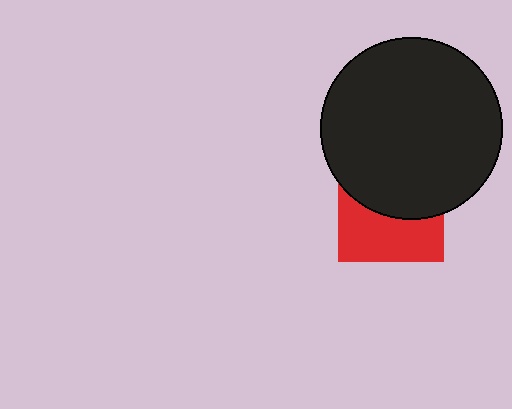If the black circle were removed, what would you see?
You would see the complete red square.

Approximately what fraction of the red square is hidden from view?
Roughly 53% of the red square is hidden behind the black circle.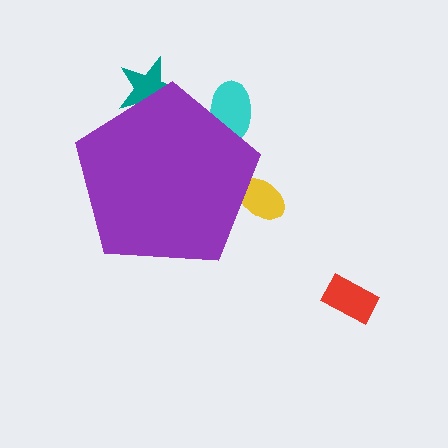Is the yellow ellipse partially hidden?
Yes, the yellow ellipse is partially hidden behind the purple pentagon.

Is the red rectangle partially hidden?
No, the red rectangle is fully visible.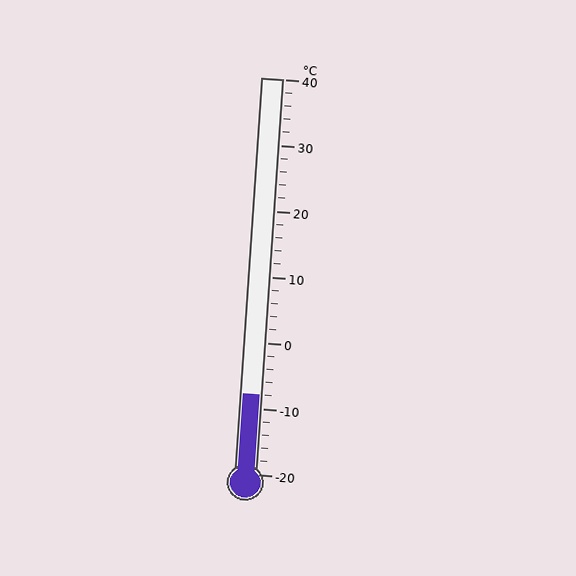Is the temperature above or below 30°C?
The temperature is below 30°C.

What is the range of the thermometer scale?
The thermometer scale ranges from -20°C to 40°C.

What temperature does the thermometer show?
The thermometer shows approximately -8°C.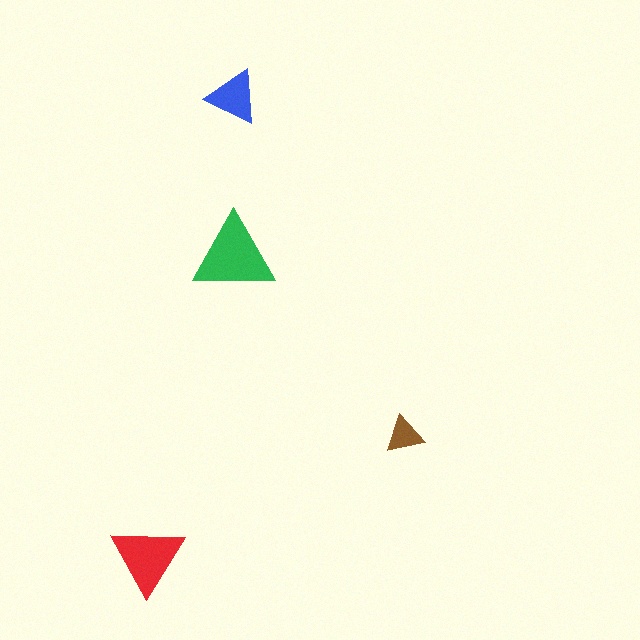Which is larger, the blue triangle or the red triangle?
The red one.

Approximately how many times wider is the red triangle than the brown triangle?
About 2 times wider.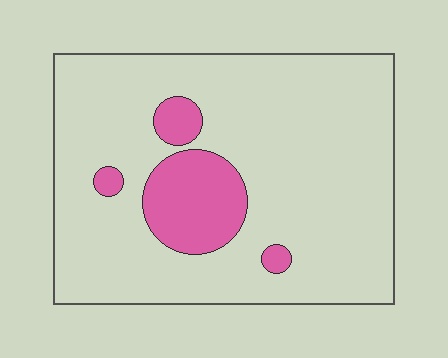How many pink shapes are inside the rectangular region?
4.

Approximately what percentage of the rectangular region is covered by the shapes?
Approximately 15%.